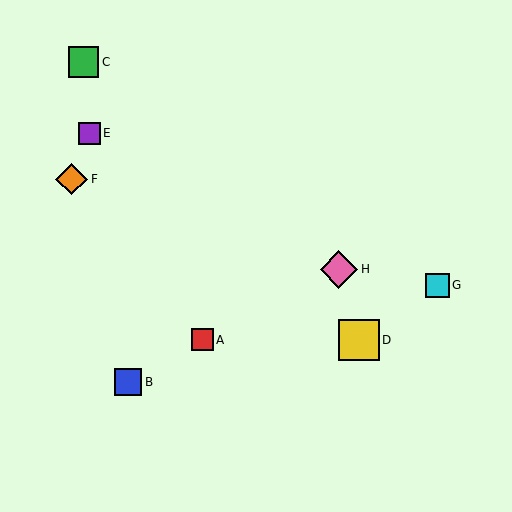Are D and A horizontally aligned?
Yes, both are at y≈340.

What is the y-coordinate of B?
Object B is at y≈382.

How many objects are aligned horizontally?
2 objects (A, D) are aligned horizontally.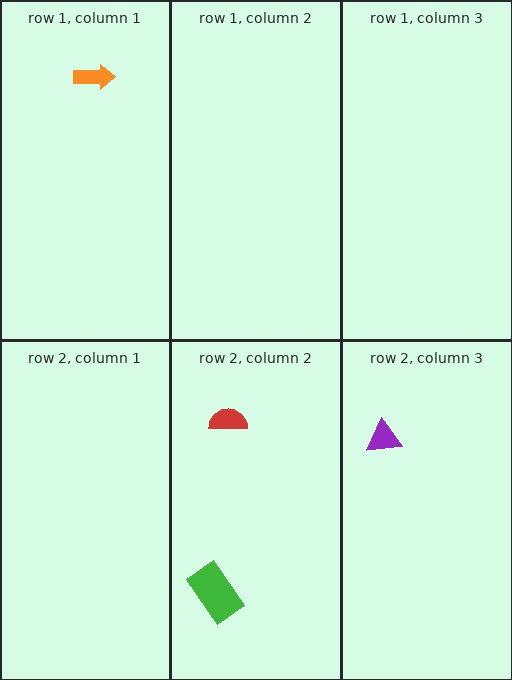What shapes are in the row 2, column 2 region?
The red semicircle, the green rectangle.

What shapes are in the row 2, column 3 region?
The purple triangle.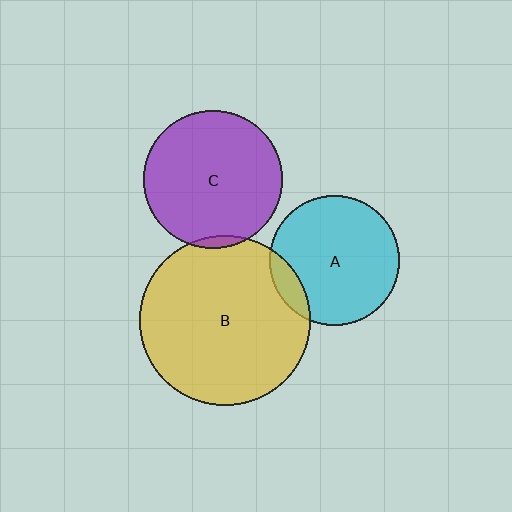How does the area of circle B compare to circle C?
Approximately 1.5 times.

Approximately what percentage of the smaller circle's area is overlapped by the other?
Approximately 10%.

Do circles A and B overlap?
Yes.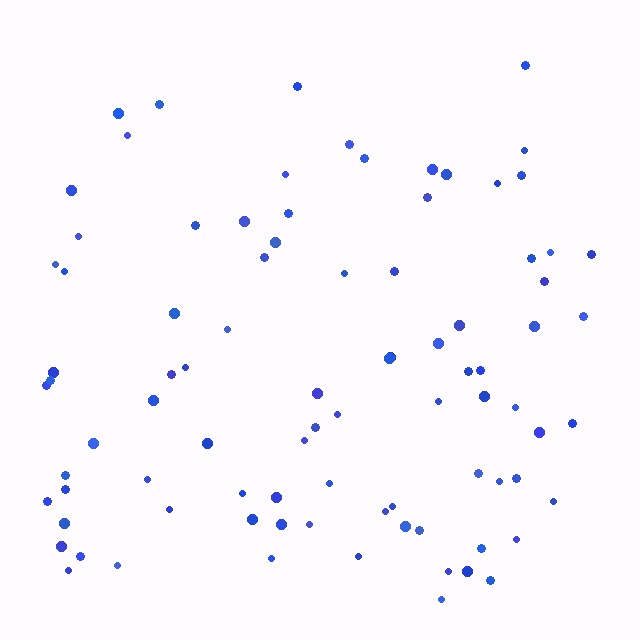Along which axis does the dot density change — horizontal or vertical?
Vertical.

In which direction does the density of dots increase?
From top to bottom, with the bottom side densest.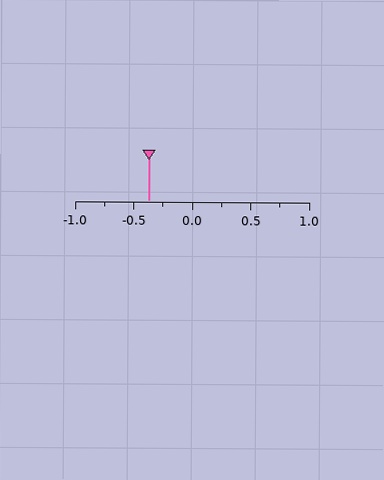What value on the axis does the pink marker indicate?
The marker indicates approximately -0.38.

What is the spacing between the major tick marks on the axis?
The major ticks are spaced 0.5 apart.